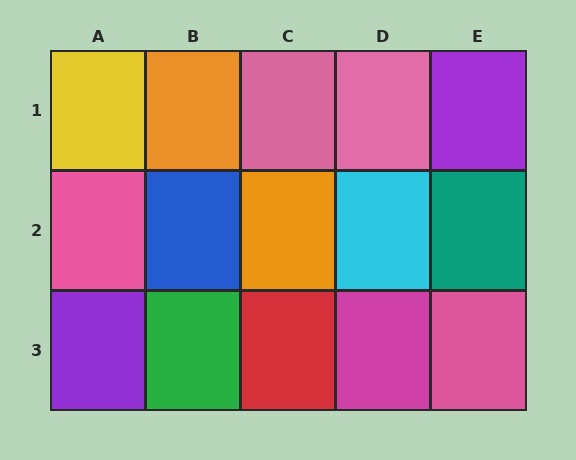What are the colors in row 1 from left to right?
Yellow, orange, pink, pink, purple.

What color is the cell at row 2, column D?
Cyan.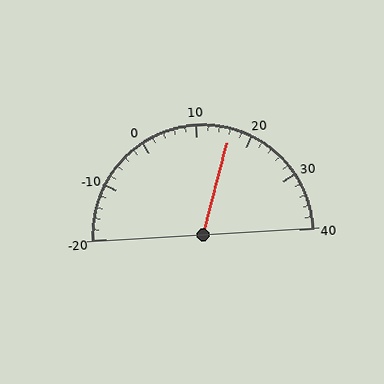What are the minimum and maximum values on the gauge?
The gauge ranges from -20 to 40.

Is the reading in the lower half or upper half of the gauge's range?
The reading is in the upper half of the range (-20 to 40).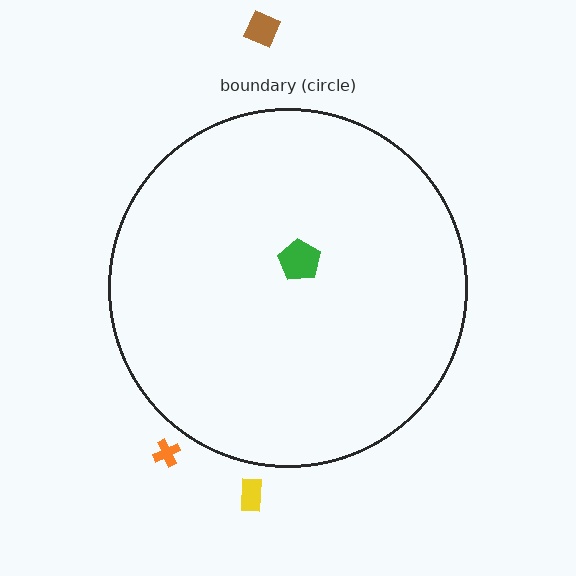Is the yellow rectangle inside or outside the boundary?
Outside.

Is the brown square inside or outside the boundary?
Outside.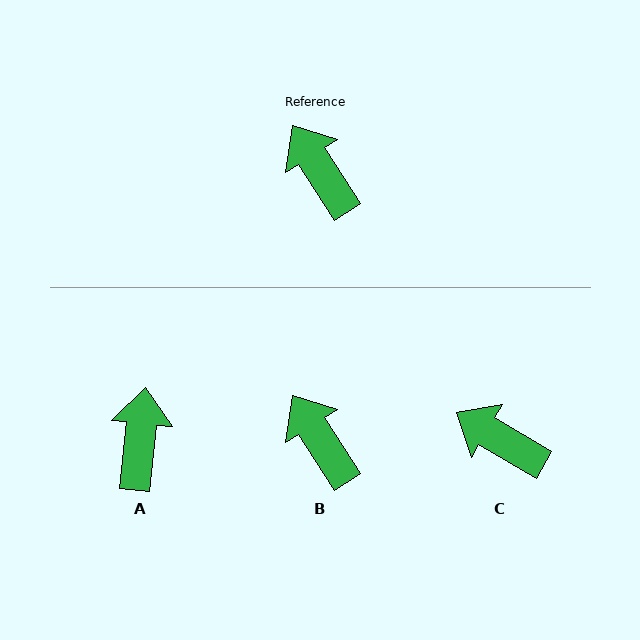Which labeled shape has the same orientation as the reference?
B.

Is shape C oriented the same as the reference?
No, it is off by about 27 degrees.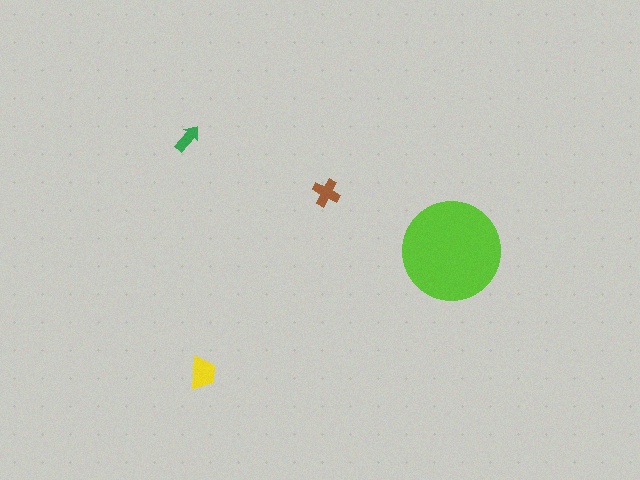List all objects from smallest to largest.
The green arrow, the brown cross, the yellow trapezoid, the lime circle.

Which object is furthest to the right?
The lime circle is rightmost.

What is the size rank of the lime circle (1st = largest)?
1st.